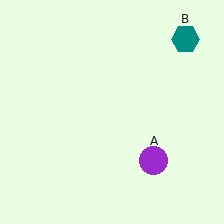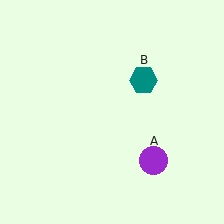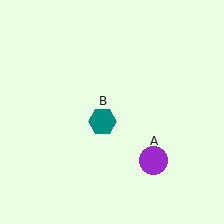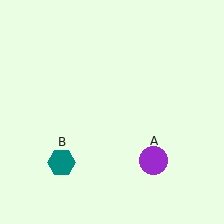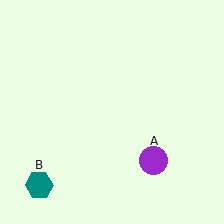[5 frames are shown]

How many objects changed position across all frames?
1 object changed position: teal hexagon (object B).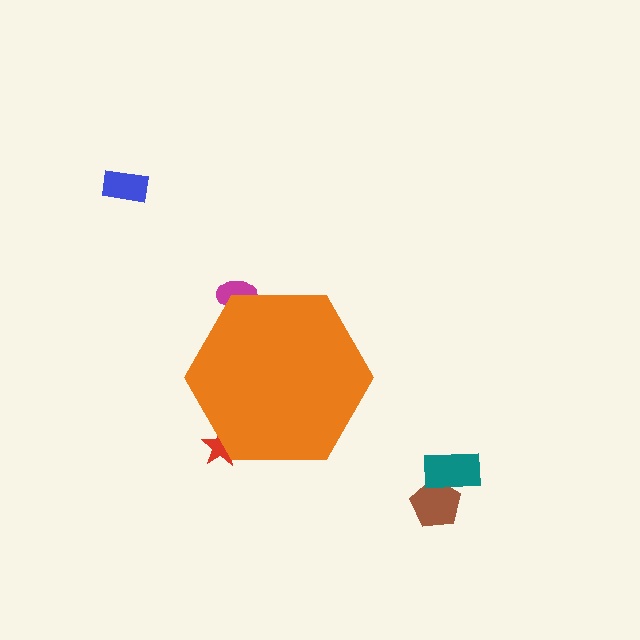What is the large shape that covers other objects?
An orange hexagon.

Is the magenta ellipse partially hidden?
Yes, the magenta ellipse is partially hidden behind the orange hexagon.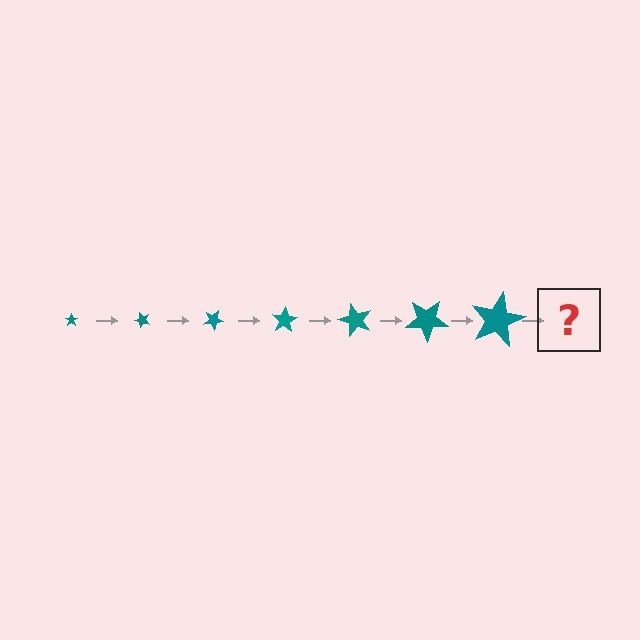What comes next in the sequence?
The next element should be a star, larger than the previous one and rotated 350 degrees from the start.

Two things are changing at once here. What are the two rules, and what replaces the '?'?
The two rules are that the star grows larger each step and it rotates 50 degrees each step. The '?' should be a star, larger than the previous one and rotated 350 degrees from the start.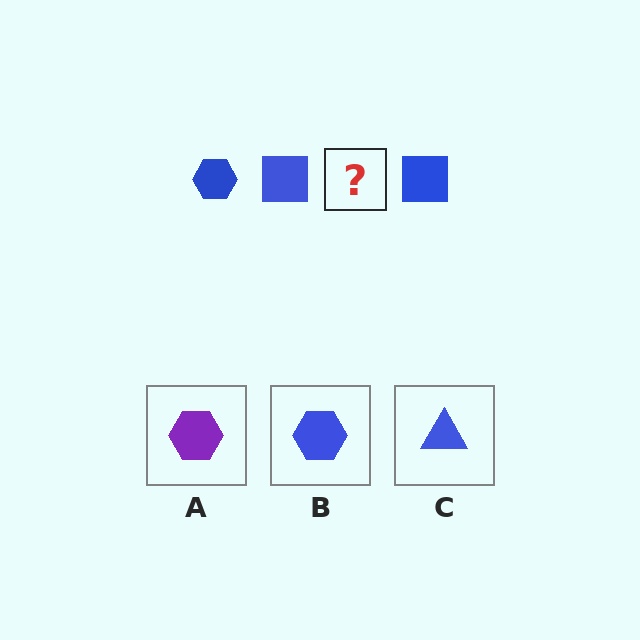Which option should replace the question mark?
Option B.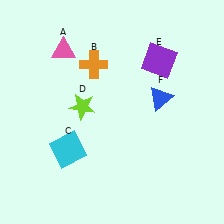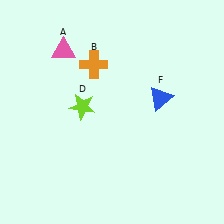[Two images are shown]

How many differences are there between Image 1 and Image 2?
There are 2 differences between the two images.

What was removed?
The cyan square (C), the purple square (E) were removed in Image 2.